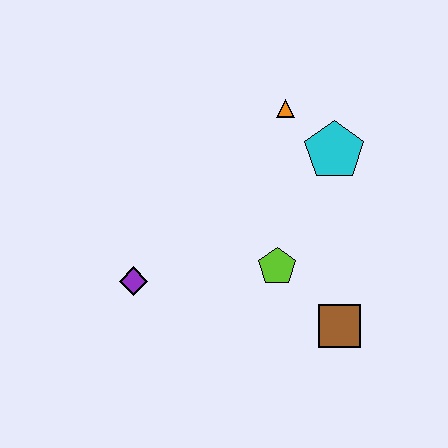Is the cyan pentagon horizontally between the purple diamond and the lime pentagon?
No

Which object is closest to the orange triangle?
The cyan pentagon is closest to the orange triangle.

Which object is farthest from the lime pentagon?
The orange triangle is farthest from the lime pentagon.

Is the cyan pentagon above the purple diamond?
Yes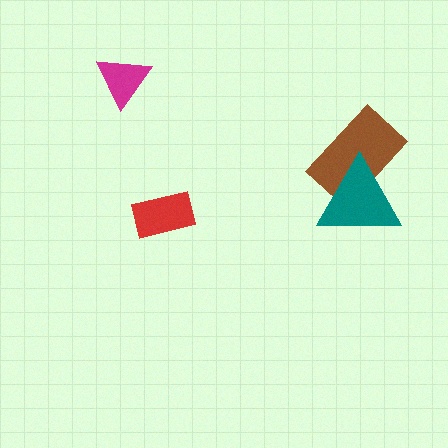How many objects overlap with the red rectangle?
0 objects overlap with the red rectangle.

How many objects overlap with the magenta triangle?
0 objects overlap with the magenta triangle.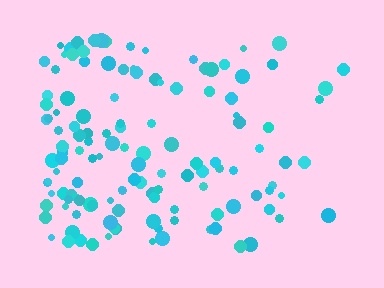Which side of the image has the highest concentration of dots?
The left.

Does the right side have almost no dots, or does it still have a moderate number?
Still a moderate number, just noticeably fewer than the left.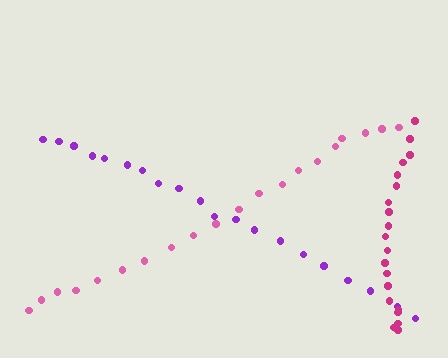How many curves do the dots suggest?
There are 3 distinct paths.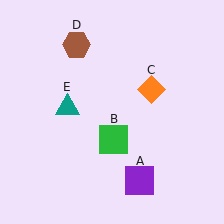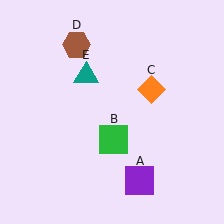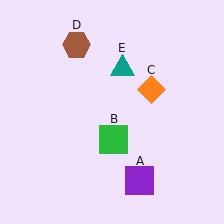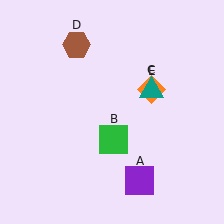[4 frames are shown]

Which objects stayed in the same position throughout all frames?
Purple square (object A) and green square (object B) and orange diamond (object C) and brown hexagon (object D) remained stationary.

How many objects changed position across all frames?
1 object changed position: teal triangle (object E).